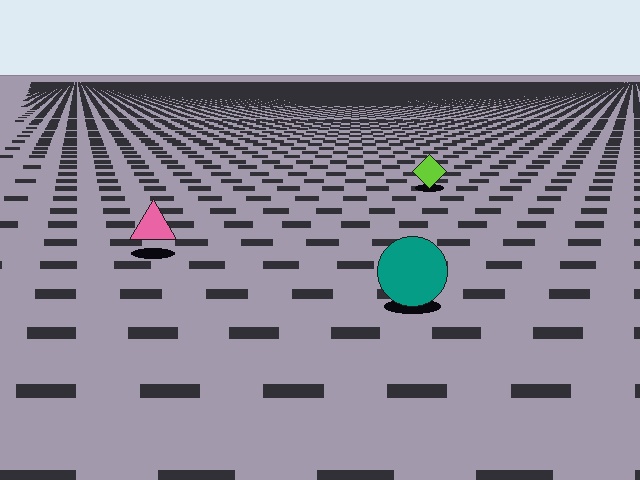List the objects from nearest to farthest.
From nearest to farthest: the teal circle, the pink triangle, the lime diamond.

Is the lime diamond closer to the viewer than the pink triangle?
No. The pink triangle is closer — you can tell from the texture gradient: the ground texture is coarser near it.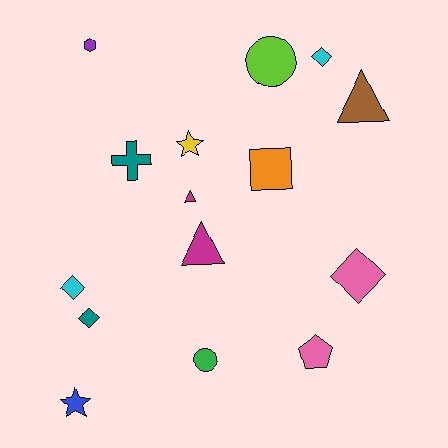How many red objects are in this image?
There are no red objects.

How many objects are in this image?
There are 15 objects.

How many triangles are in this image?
There are 3 triangles.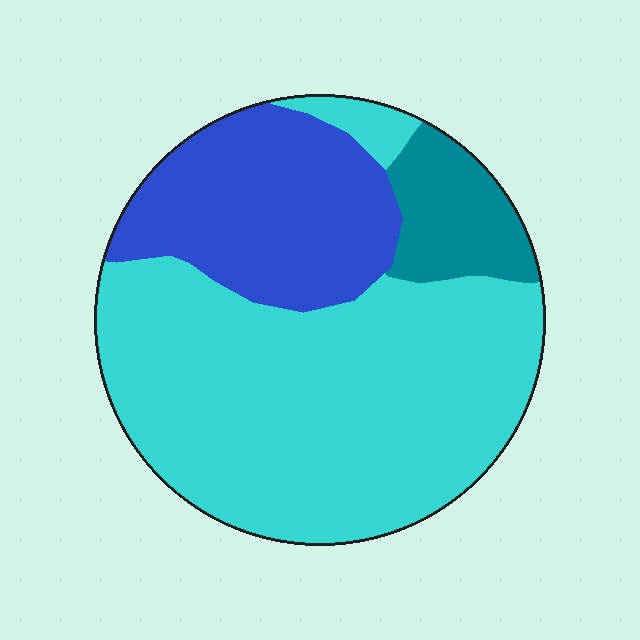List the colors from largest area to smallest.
From largest to smallest: cyan, blue, teal.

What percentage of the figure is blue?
Blue covers roughly 25% of the figure.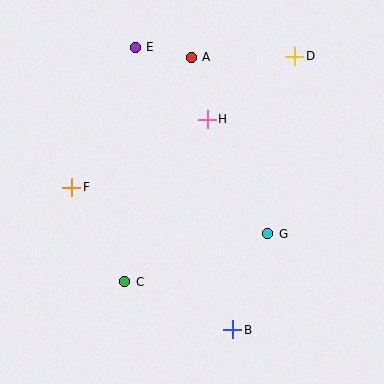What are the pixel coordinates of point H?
Point H is at (207, 119).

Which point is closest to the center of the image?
Point H at (207, 119) is closest to the center.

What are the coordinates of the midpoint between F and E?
The midpoint between F and E is at (103, 117).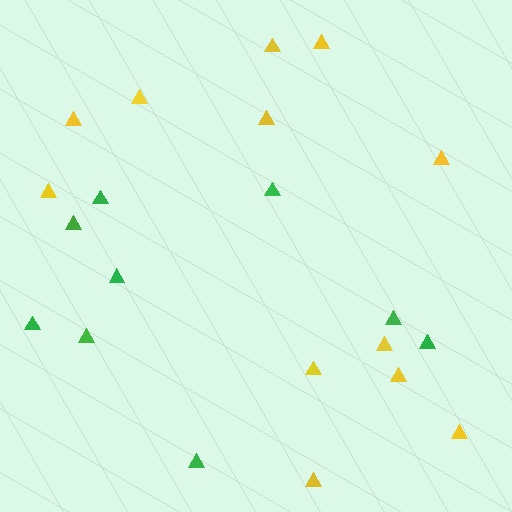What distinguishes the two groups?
There are 2 groups: one group of green triangles (9) and one group of yellow triangles (12).